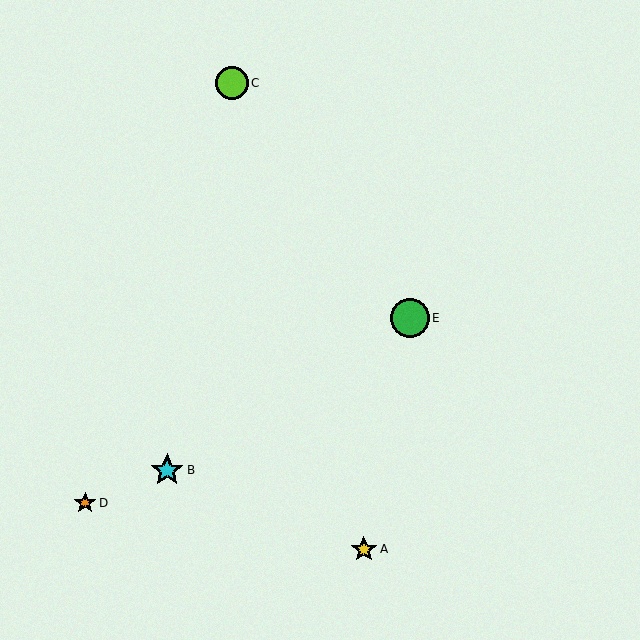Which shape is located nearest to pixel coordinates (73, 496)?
The orange star (labeled D) at (85, 503) is nearest to that location.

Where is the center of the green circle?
The center of the green circle is at (410, 318).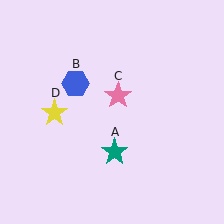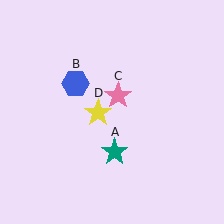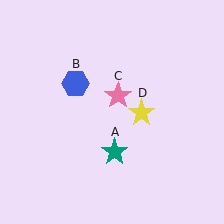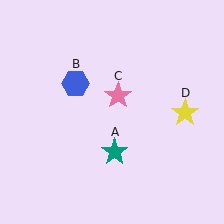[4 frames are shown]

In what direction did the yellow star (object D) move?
The yellow star (object D) moved right.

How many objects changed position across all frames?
1 object changed position: yellow star (object D).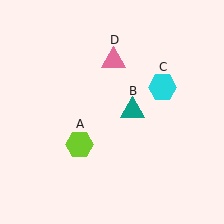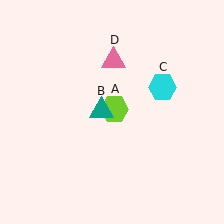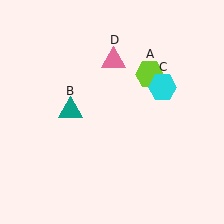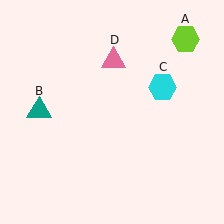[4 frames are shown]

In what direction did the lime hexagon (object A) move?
The lime hexagon (object A) moved up and to the right.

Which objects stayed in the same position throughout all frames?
Cyan hexagon (object C) and pink triangle (object D) remained stationary.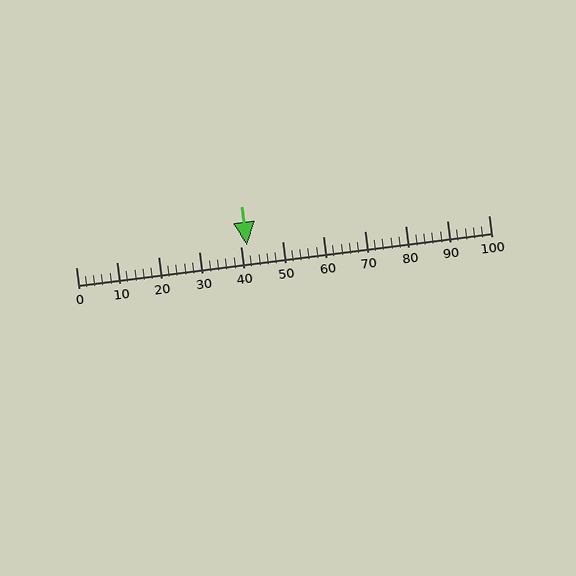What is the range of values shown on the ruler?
The ruler shows values from 0 to 100.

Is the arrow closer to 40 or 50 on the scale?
The arrow is closer to 40.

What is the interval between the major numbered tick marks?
The major tick marks are spaced 10 units apart.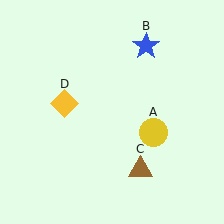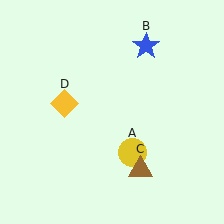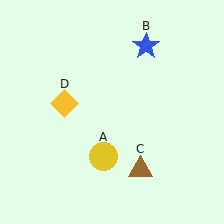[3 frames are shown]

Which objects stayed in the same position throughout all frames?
Blue star (object B) and brown triangle (object C) and yellow diamond (object D) remained stationary.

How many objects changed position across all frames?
1 object changed position: yellow circle (object A).